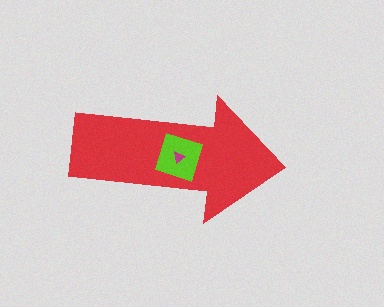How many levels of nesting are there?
3.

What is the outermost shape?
The red arrow.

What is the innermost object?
The magenta triangle.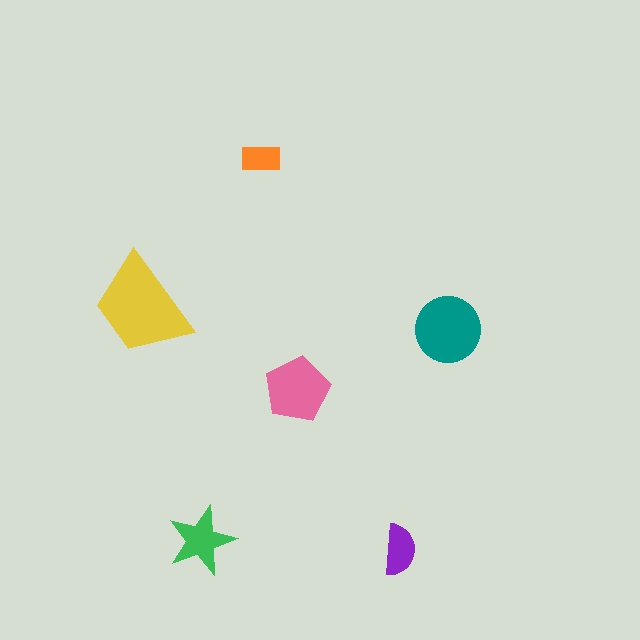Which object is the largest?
The yellow trapezoid.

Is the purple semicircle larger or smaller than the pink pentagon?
Smaller.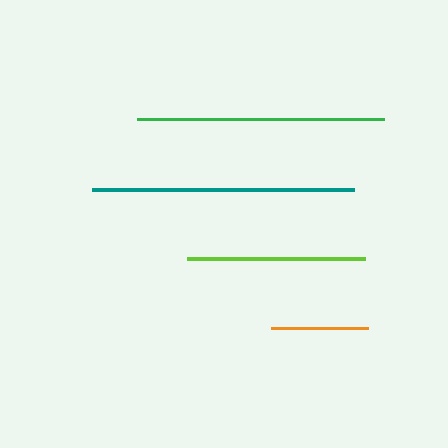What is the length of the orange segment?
The orange segment is approximately 97 pixels long.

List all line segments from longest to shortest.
From longest to shortest: teal, green, lime, orange.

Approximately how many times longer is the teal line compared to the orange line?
The teal line is approximately 2.7 times the length of the orange line.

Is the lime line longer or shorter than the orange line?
The lime line is longer than the orange line.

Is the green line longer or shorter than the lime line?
The green line is longer than the lime line.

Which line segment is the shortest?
The orange line is the shortest at approximately 97 pixels.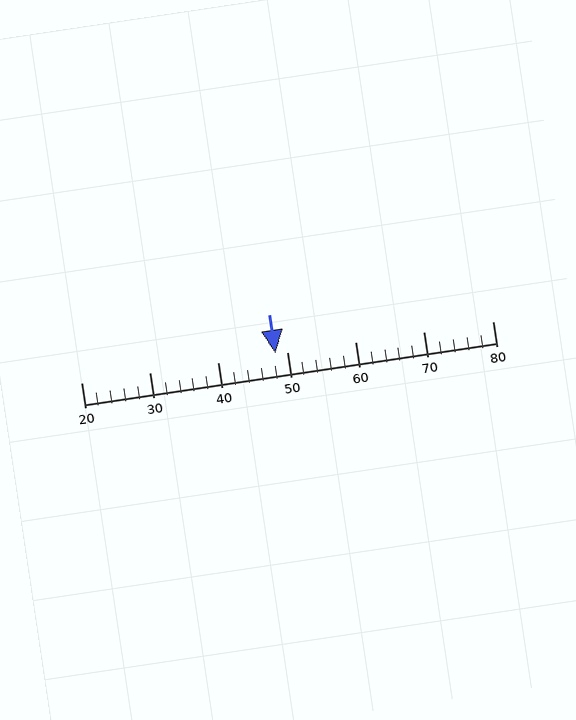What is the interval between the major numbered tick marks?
The major tick marks are spaced 10 units apart.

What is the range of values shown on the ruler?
The ruler shows values from 20 to 80.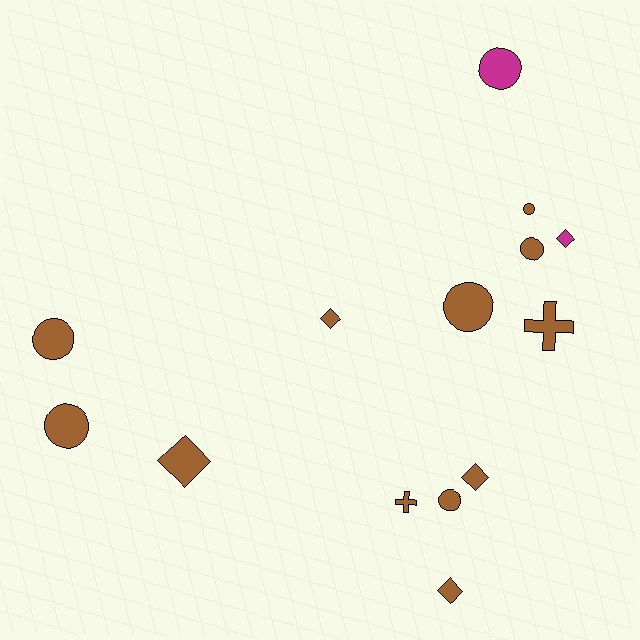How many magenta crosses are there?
There are no magenta crosses.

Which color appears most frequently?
Brown, with 12 objects.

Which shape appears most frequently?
Circle, with 7 objects.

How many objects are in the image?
There are 14 objects.